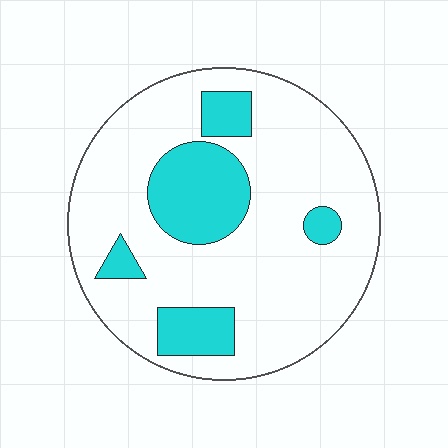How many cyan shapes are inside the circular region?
5.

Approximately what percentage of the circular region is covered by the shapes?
Approximately 20%.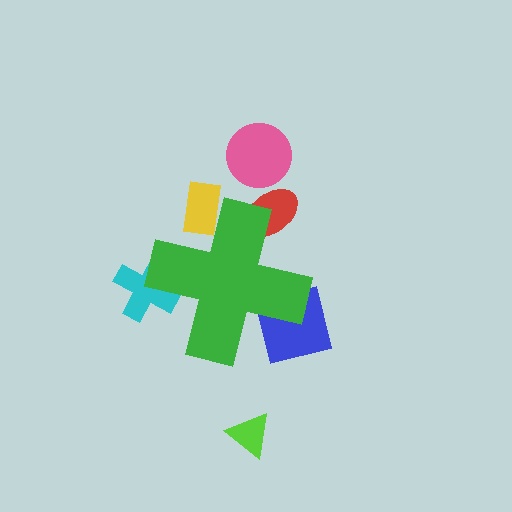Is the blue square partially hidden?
Yes, the blue square is partially hidden behind the green cross.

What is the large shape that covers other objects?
A green cross.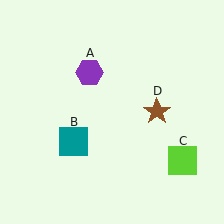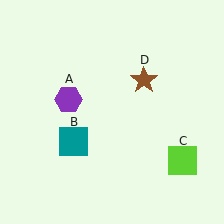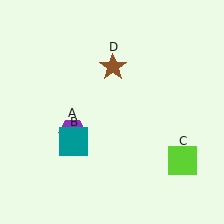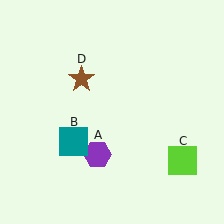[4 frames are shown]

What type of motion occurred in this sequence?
The purple hexagon (object A), brown star (object D) rotated counterclockwise around the center of the scene.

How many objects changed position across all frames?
2 objects changed position: purple hexagon (object A), brown star (object D).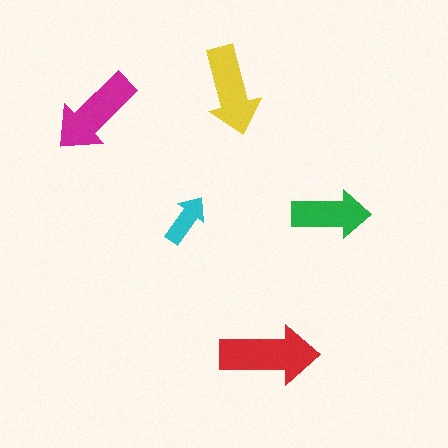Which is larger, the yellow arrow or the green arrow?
The yellow one.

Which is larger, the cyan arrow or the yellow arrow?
The yellow one.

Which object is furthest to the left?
The magenta arrow is leftmost.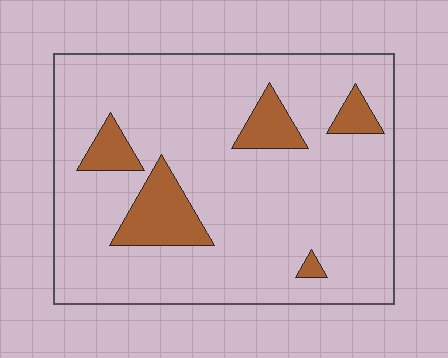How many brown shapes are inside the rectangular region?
5.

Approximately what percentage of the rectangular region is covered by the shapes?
Approximately 15%.